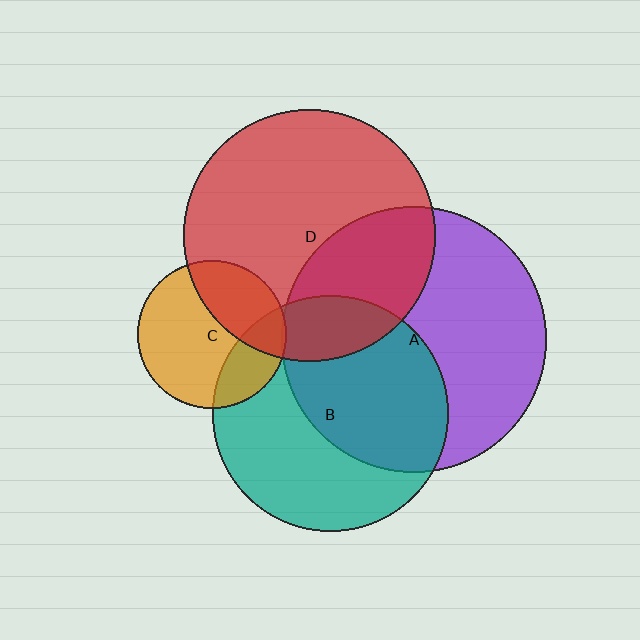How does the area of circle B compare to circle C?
Approximately 2.5 times.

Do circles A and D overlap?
Yes.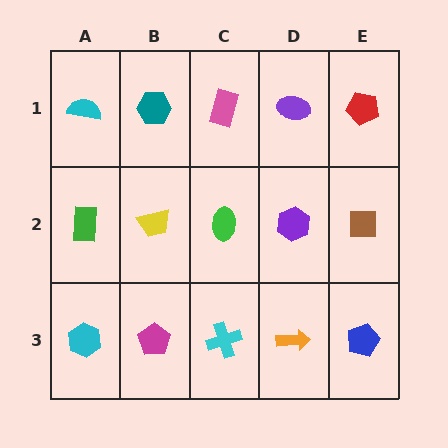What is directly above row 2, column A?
A cyan semicircle.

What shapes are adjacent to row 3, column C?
A green ellipse (row 2, column C), a magenta pentagon (row 3, column B), an orange arrow (row 3, column D).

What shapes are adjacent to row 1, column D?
A purple hexagon (row 2, column D), a pink rectangle (row 1, column C), a red pentagon (row 1, column E).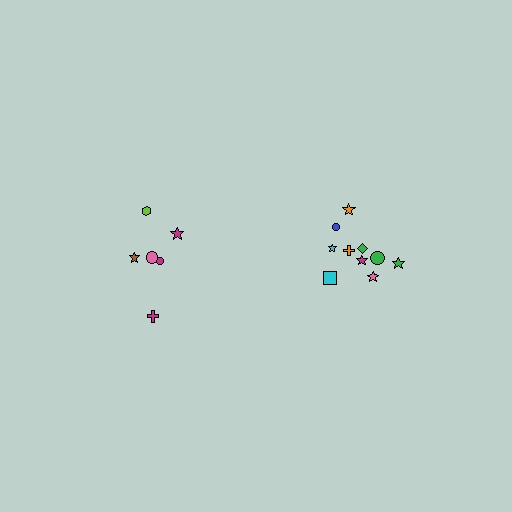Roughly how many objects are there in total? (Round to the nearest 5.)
Roughly 15 objects in total.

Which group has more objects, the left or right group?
The right group.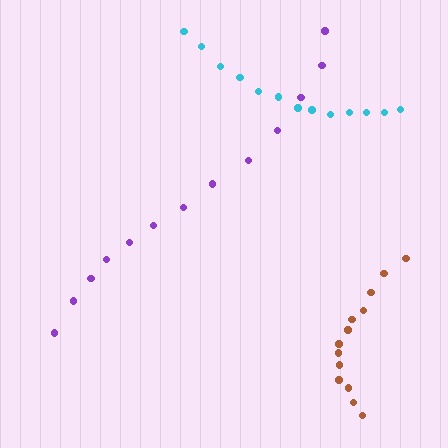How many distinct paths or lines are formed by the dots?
There are 3 distinct paths.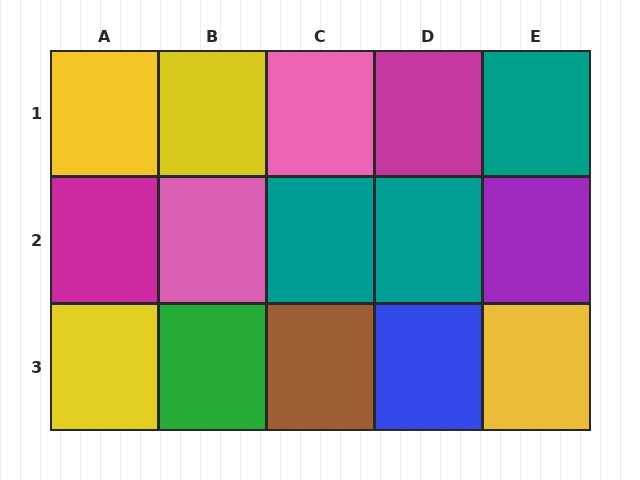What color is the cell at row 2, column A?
Magenta.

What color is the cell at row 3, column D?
Blue.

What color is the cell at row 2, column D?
Teal.